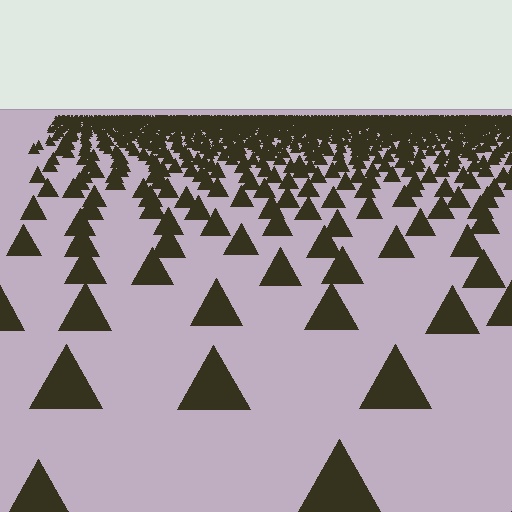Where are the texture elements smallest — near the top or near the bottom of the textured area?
Near the top.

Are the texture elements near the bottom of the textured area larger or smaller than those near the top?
Larger. Near the bottom, elements are closer to the viewer and appear at a bigger on-screen size.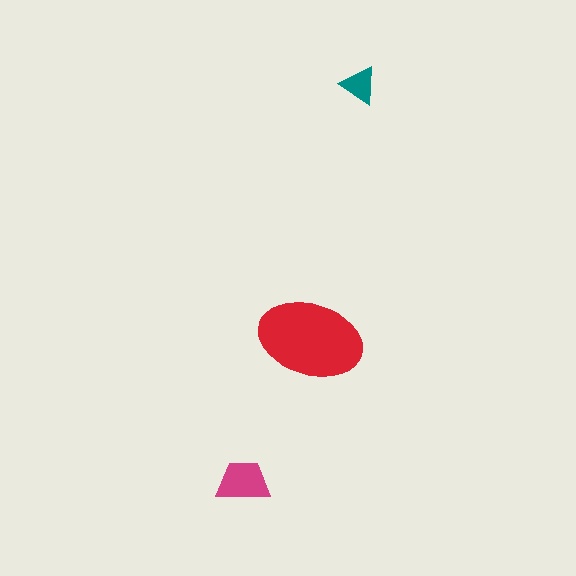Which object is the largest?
The red ellipse.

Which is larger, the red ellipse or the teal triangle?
The red ellipse.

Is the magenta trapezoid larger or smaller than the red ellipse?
Smaller.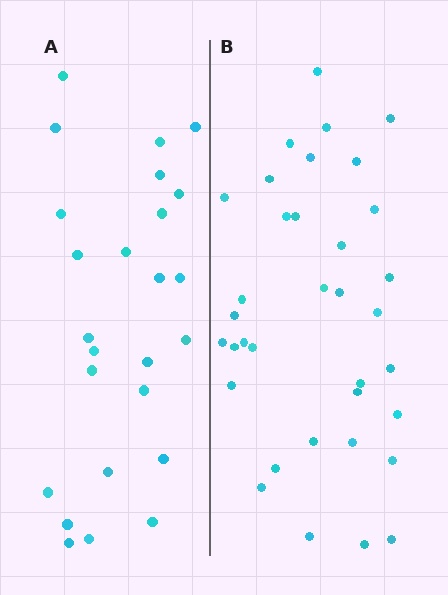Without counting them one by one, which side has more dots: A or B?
Region B (the right region) has more dots.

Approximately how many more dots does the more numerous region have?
Region B has roughly 10 or so more dots than region A.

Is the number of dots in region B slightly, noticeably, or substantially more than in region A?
Region B has noticeably more, but not dramatically so. The ratio is roughly 1.4 to 1.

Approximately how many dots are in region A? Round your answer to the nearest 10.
About 20 dots. (The exact count is 25, which rounds to 20.)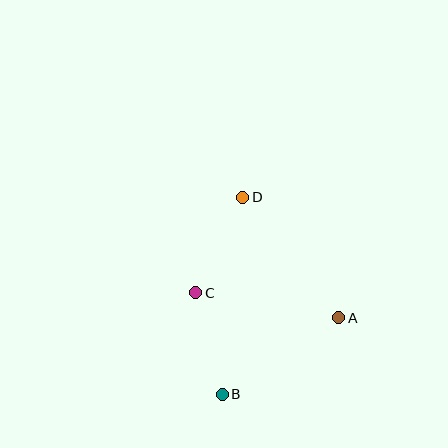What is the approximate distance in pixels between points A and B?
The distance between A and B is approximately 140 pixels.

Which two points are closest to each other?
Points B and C are closest to each other.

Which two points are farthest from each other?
Points B and D are farthest from each other.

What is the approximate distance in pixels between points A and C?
The distance between A and C is approximately 145 pixels.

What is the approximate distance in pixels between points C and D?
The distance between C and D is approximately 106 pixels.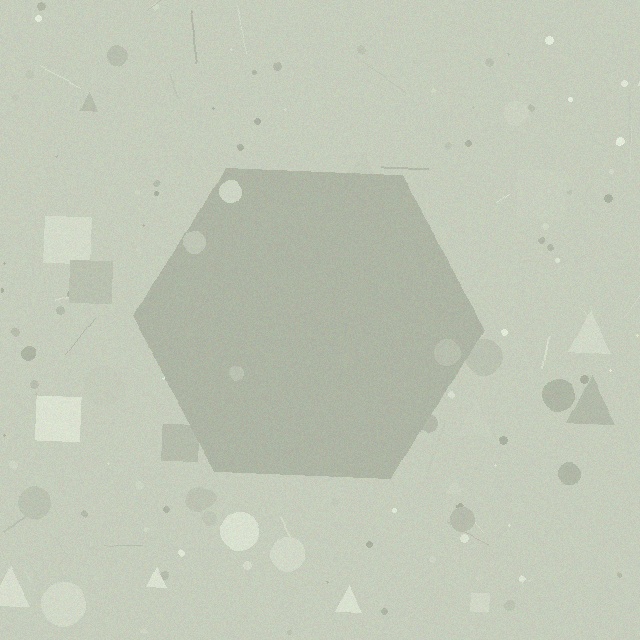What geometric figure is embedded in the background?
A hexagon is embedded in the background.